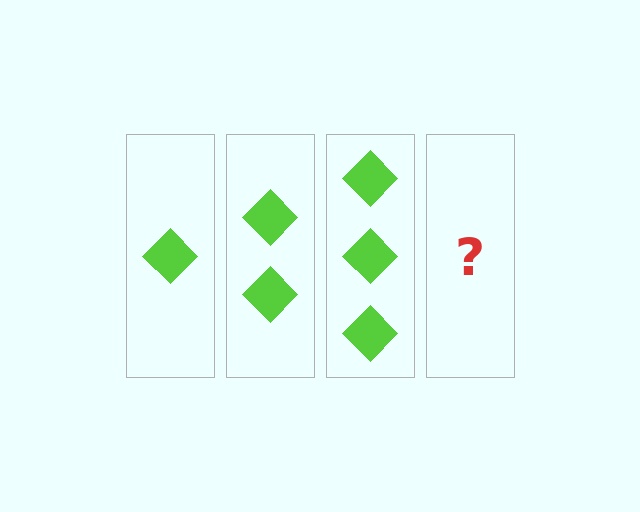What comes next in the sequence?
The next element should be 4 diamonds.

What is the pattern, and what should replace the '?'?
The pattern is that each step adds one more diamond. The '?' should be 4 diamonds.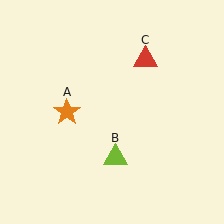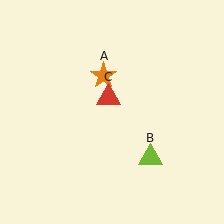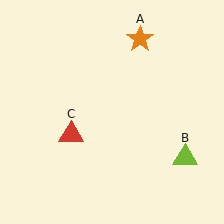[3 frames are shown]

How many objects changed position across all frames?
3 objects changed position: orange star (object A), lime triangle (object B), red triangle (object C).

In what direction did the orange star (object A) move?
The orange star (object A) moved up and to the right.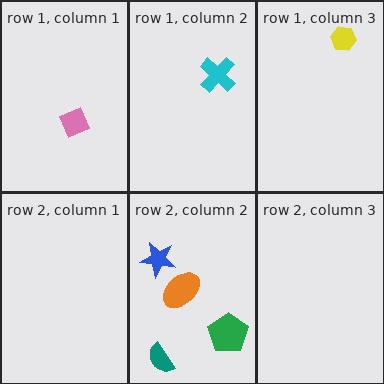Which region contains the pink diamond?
The row 1, column 1 region.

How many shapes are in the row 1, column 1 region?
1.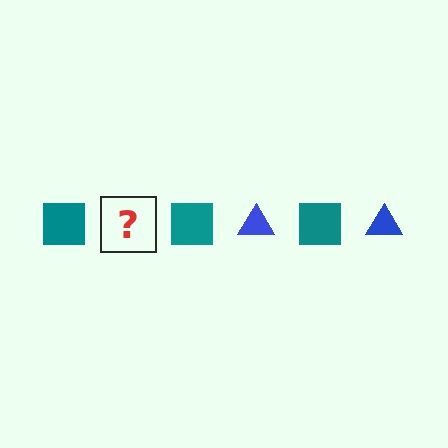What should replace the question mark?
The question mark should be replaced with a blue triangle.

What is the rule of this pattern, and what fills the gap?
The rule is that the pattern alternates between teal square and blue triangle. The gap should be filled with a blue triangle.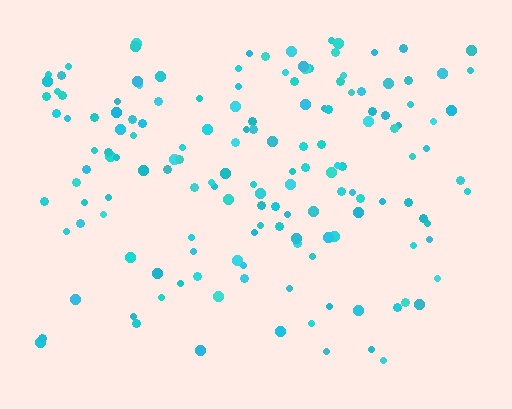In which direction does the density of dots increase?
From bottom to top, with the top side densest.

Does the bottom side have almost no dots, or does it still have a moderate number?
Still a moderate number, just noticeably fewer than the top.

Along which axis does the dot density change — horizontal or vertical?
Vertical.